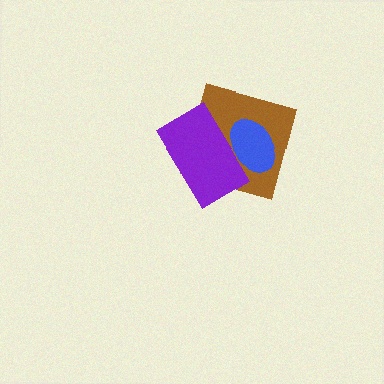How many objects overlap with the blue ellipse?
2 objects overlap with the blue ellipse.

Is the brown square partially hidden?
Yes, it is partially covered by another shape.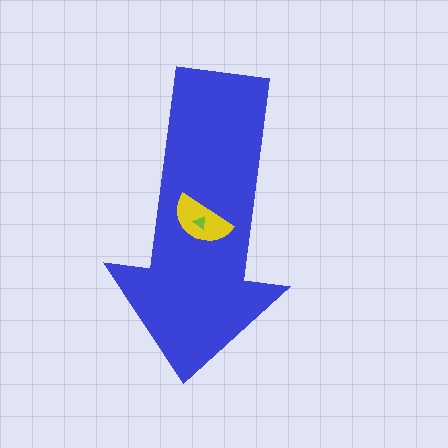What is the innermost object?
The lime triangle.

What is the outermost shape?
The blue arrow.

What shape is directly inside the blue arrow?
The yellow semicircle.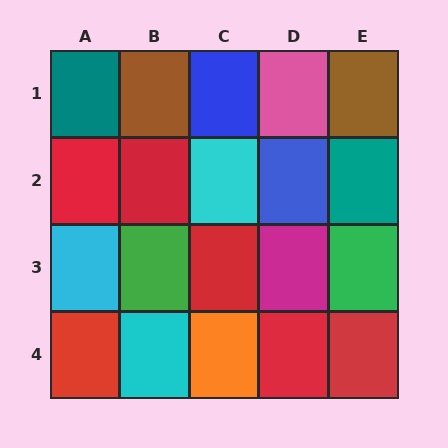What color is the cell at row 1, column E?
Brown.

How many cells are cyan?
3 cells are cyan.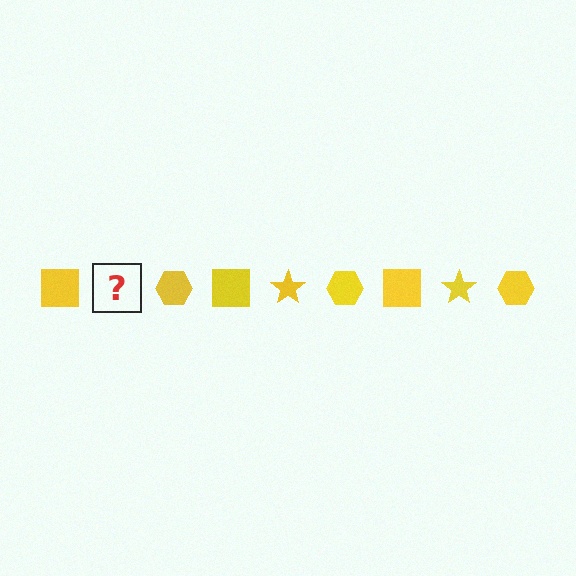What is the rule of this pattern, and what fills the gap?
The rule is that the pattern cycles through square, star, hexagon shapes in yellow. The gap should be filled with a yellow star.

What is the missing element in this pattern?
The missing element is a yellow star.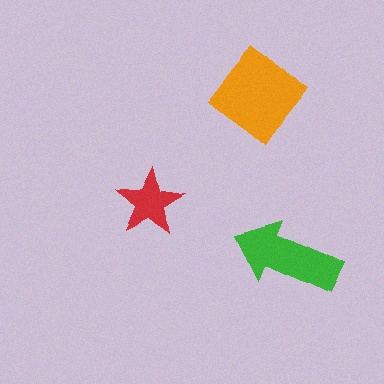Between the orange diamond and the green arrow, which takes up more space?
The orange diamond.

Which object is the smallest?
The red star.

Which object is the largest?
The orange diamond.